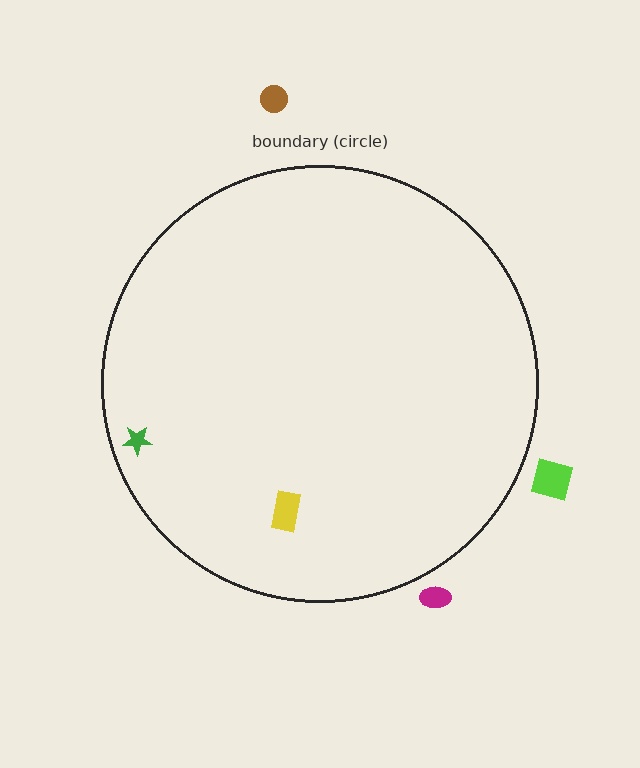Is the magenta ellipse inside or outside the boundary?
Outside.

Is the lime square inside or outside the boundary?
Outside.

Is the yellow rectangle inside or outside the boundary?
Inside.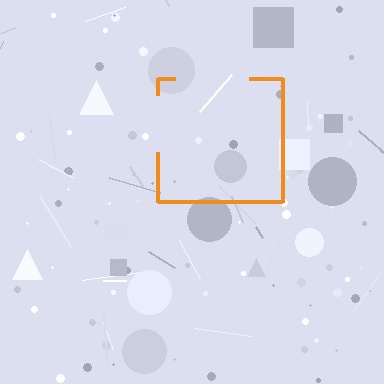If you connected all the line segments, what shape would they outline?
They would outline a square.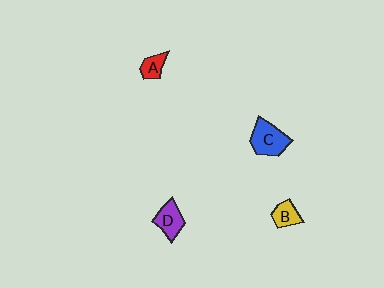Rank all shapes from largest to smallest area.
From largest to smallest: C (blue), D (purple), B (yellow), A (red).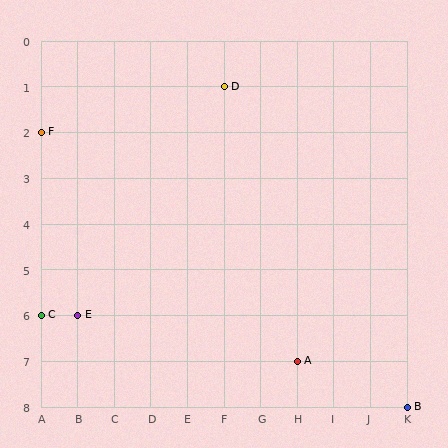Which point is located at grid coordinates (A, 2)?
Point F is at (A, 2).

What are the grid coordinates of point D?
Point D is at grid coordinates (F, 1).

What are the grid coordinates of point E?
Point E is at grid coordinates (B, 6).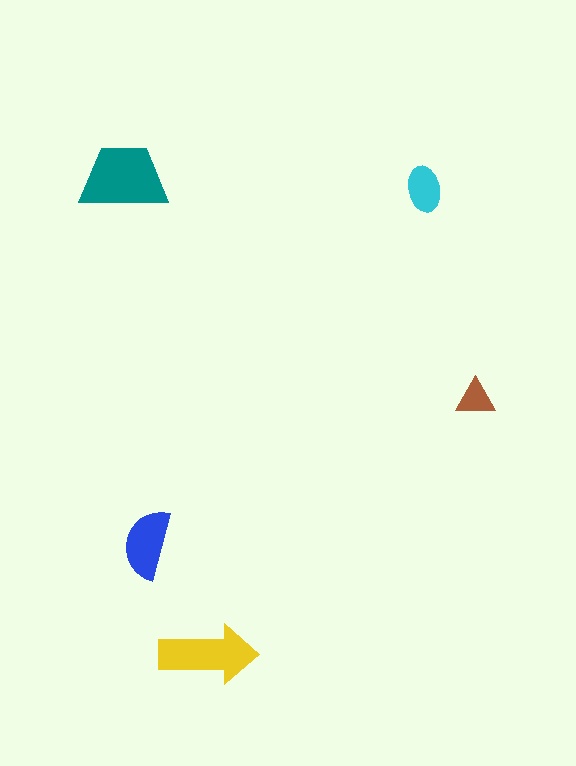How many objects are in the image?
There are 5 objects in the image.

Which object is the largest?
The teal trapezoid.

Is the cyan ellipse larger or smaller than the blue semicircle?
Smaller.